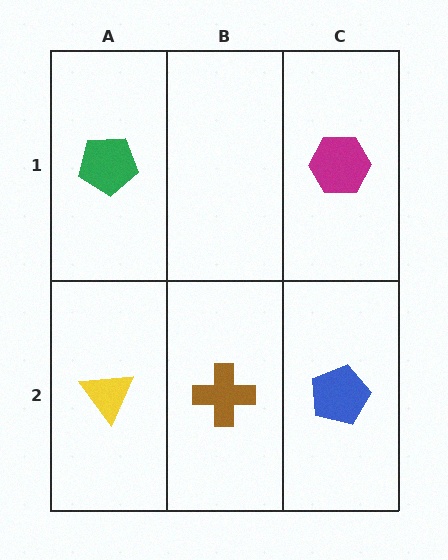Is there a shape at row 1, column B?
No, that cell is empty.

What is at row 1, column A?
A green pentagon.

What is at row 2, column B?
A brown cross.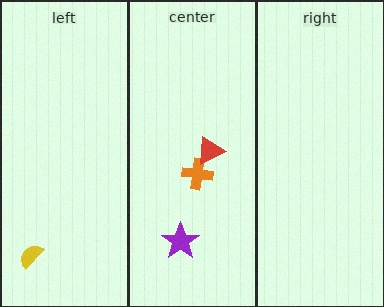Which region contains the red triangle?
The center region.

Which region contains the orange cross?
The center region.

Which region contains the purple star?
The center region.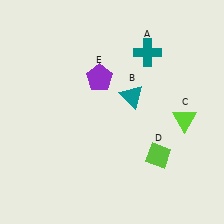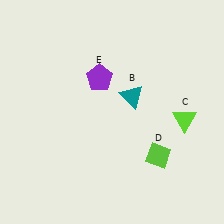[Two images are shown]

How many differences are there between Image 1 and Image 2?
There is 1 difference between the two images.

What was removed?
The teal cross (A) was removed in Image 2.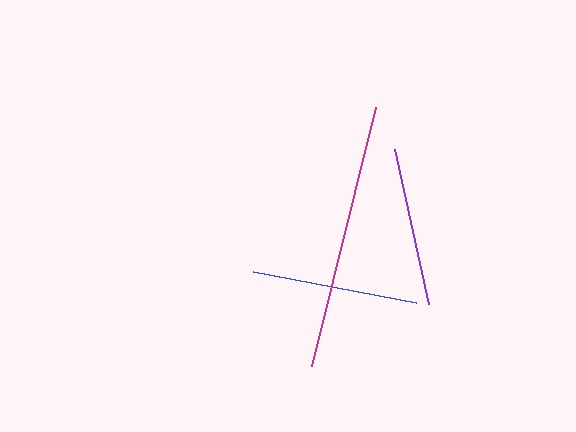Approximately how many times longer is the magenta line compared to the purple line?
The magenta line is approximately 1.7 times the length of the purple line.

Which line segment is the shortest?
The purple line is the shortest at approximately 158 pixels.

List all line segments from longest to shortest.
From longest to shortest: magenta, blue, purple.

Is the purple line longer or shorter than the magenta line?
The magenta line is longer than the purple line.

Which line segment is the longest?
The magenta line is the longest at approximately 267 pixels.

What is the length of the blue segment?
The blue segment is approximately 166 pixels long.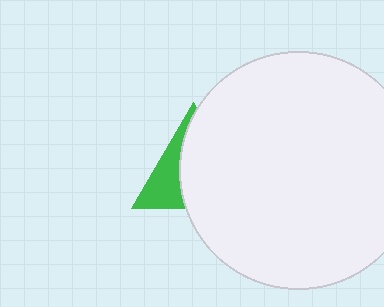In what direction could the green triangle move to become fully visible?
The green triangle could move left. That would shift it out from behind the white circle entirely.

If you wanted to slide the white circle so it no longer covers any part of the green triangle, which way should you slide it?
Slide it right — that is the most direct way to separate the two shapes.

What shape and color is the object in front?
The object in front is a white circle.